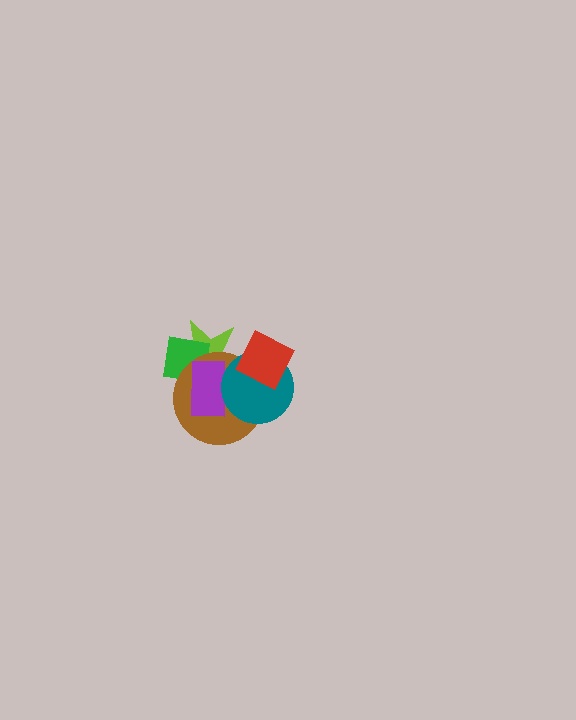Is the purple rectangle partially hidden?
Yes, it is partially covered by another shape.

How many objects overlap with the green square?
3 objects overlap with the green square.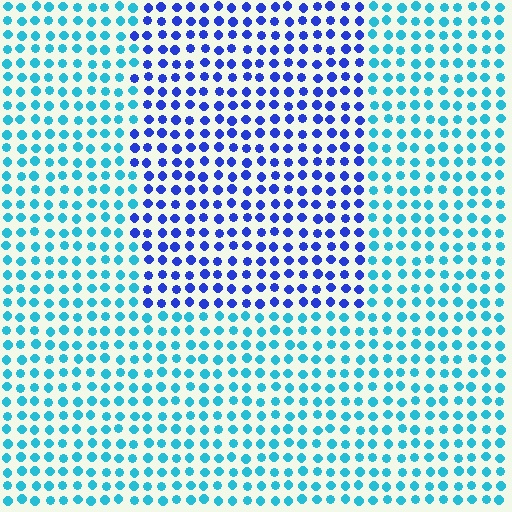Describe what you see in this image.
The image is filled with small cyan elements in a uniform arrangement. A rectangle-shaped region is visible where the elements are tinted to a slightly different hue, forming a subtle color boundary.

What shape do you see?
I see a rectangle.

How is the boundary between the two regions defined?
The boundary is defined purely by a slight shift in hue (about 45 degrees). Spacing, size, and orientation are identical on both sides.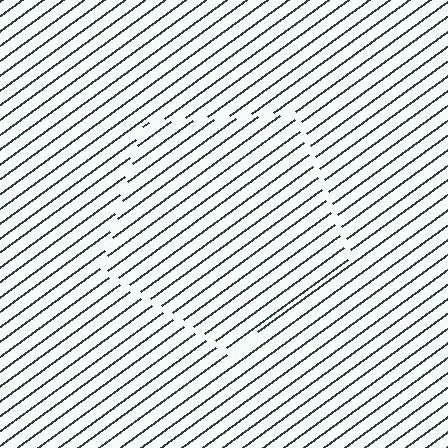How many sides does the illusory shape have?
5 sides — the line-ends trace a pentagon.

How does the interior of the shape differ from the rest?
The interior of the shape contains the same grating, shifted by half a period — the contour is defined by the phase discontinuity where line-ends from the inner and outer gratings abut.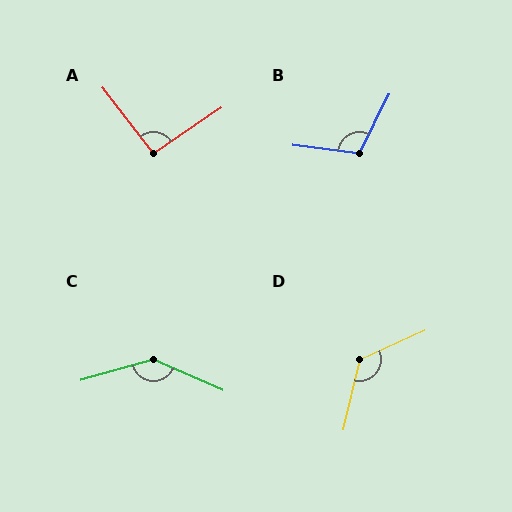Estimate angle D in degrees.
Approximately 128 degrees.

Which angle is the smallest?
A, at approximately 94 degrees.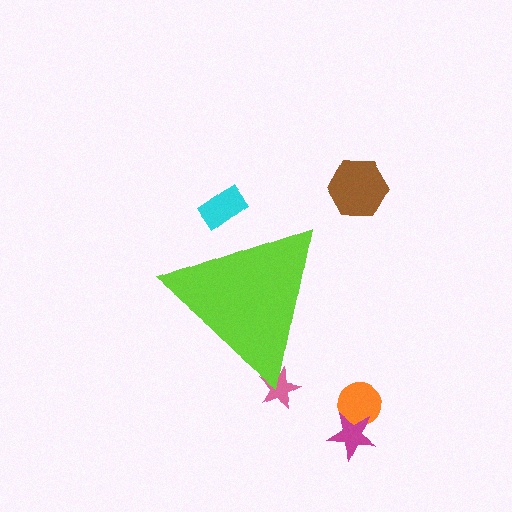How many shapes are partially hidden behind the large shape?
2 shapes are partially hidden.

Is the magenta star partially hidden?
No, the magenta star is fully visible.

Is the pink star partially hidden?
Yes, the pink star is partially hidden behind the lime triangle.